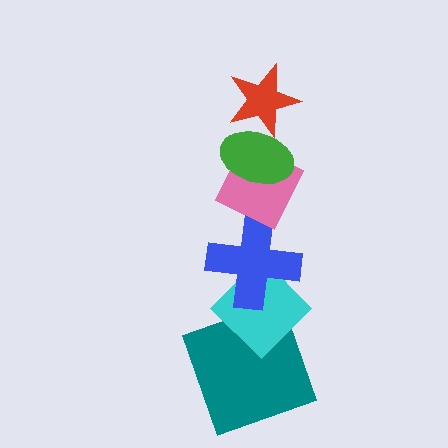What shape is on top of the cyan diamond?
The blue cross is on top of the cyan diamond.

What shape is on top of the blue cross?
The pink diamond is on top of the blue cross.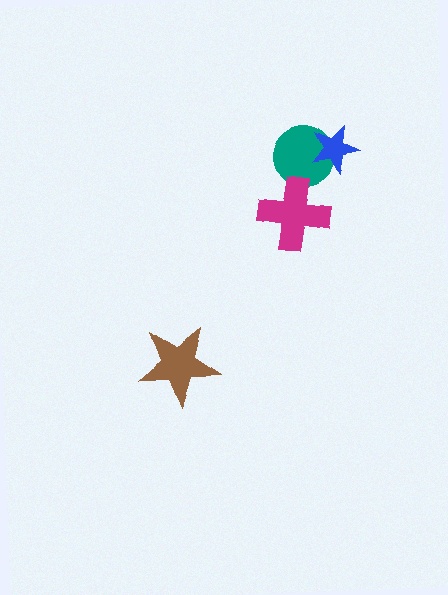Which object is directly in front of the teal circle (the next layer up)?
The blue star is directly in front of the teal circle.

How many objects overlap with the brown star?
0 objects overlap with the brown star.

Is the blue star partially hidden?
No, no other shape covers it.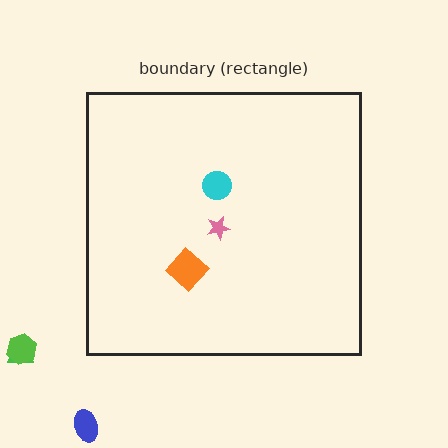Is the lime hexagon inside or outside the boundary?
Outside.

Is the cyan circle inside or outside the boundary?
Inside.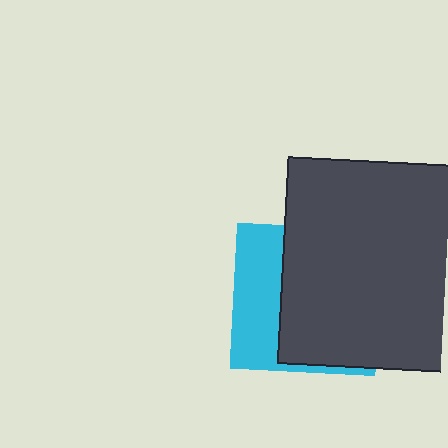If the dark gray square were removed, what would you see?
You would see the complete cyan square.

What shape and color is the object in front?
The object in front is a dark gray square.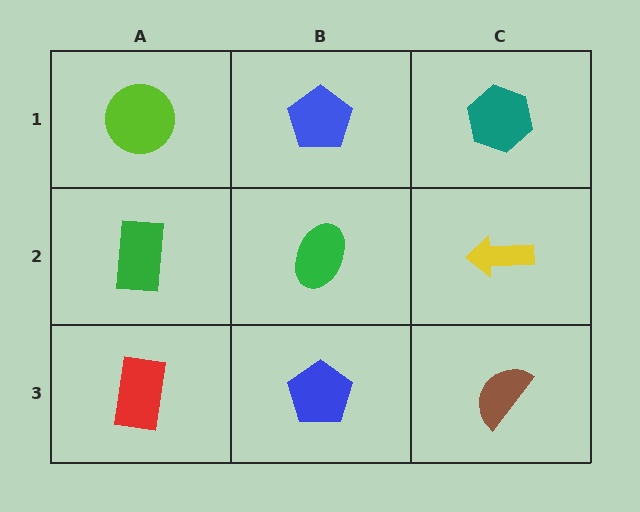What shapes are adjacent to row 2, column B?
A blue pentagon (row 1, column B), a blue pentagon (row 3, column B), a green rectangle (row 2, column A), a yellow arrow (row 2, column C).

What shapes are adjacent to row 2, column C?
A teal hexagon (row 1, column C), a brown semicircle (row 3, column C), a green ellipse (row 2, column B).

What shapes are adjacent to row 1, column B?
A green ellipse (row 2, column B), a lime circle (row 1, column A), a teal hexagon (row 1, column C).